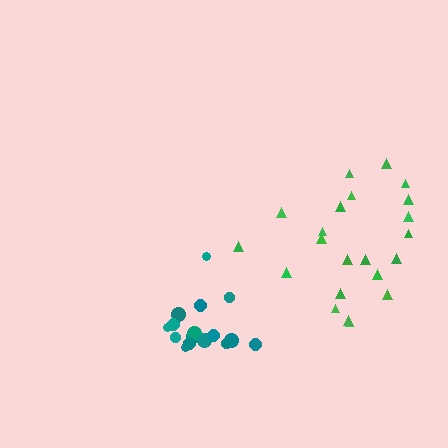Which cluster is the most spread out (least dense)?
Green.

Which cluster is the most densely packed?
Teal.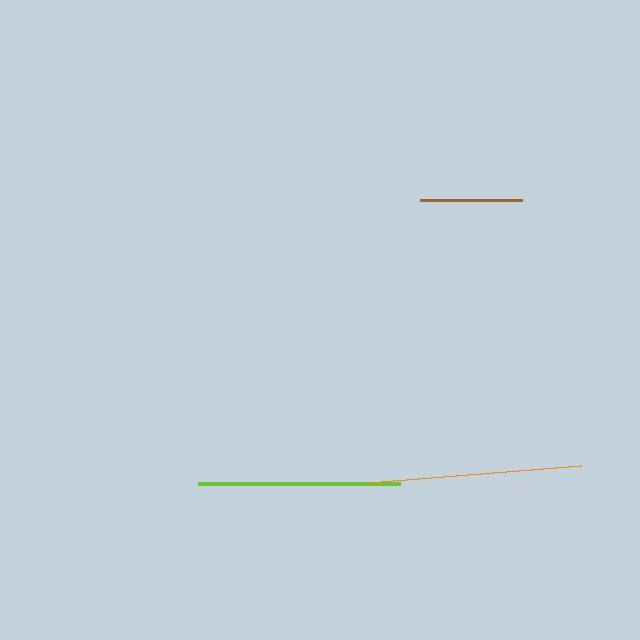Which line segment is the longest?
The orange line is the longest at approximately 214 pixels.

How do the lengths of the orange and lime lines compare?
The orange and lime lines are approximately the same length.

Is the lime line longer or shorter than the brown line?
The lime line is longer than the brown line.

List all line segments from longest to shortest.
From longest to shortest: orange, lime, brown.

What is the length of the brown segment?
The brown segment is approximately 102 pixels long.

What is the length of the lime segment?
The lime segment is approximately 202 pixels long.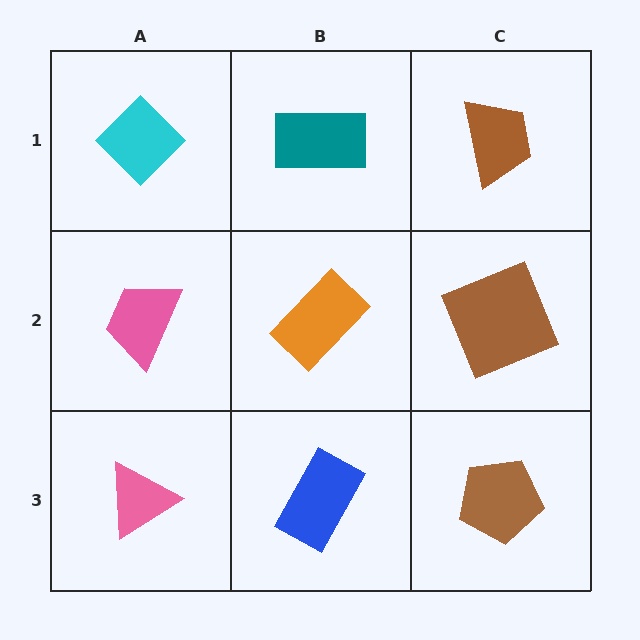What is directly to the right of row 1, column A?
A teal rectangle.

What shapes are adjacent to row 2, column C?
A brown trapezoid (row 1, column C), a brown pentagon (row 3, column C), an orange rectangle (row 2, column B).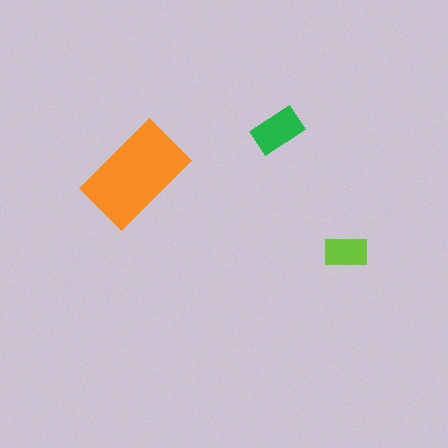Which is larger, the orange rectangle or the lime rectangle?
The orange one.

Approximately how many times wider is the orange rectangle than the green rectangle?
About 2 times wider.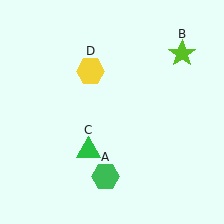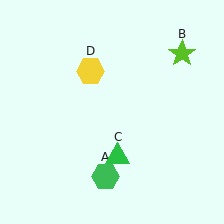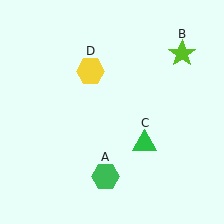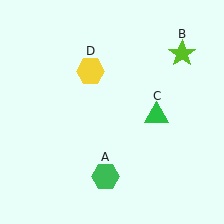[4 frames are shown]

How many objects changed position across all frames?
1 object changed position: green triangle (object C).